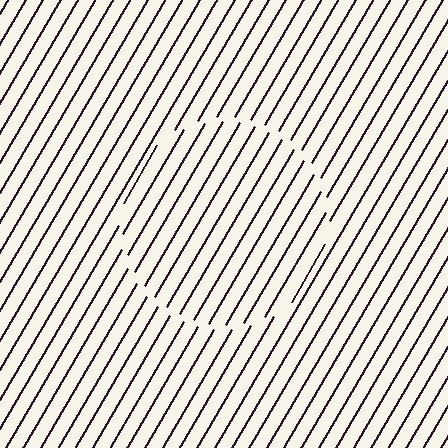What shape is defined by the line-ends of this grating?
An illusory circle. The interior of the shape contains the same grating, shifted by half a period — the contour is defined by the phase discontinuity where line-ends from the inner and outer gratings abut.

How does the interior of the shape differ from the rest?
The interior of the shape contains the same grating, shifted by half a period — the contour is defined by the phase discontinuity where line-ends from the inner and outer gratings abut.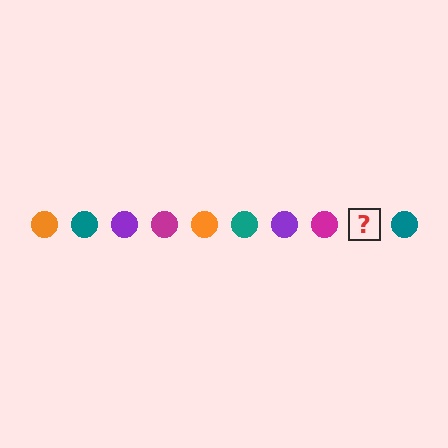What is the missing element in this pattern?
The missing element is an orange circle.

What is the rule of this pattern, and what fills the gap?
The rule is that the pattern cycles through orange, teal, purple, magenta circles. The gap should be filled with an orange circle.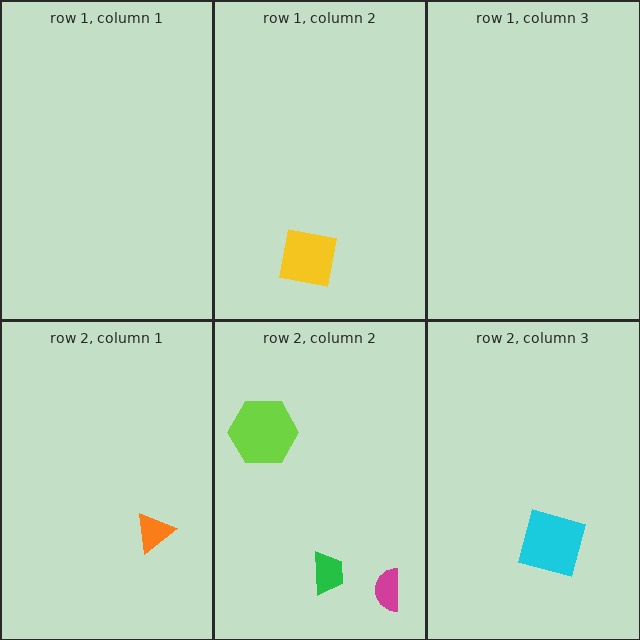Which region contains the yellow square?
The row 1, column 2 region.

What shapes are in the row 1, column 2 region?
The yellow square.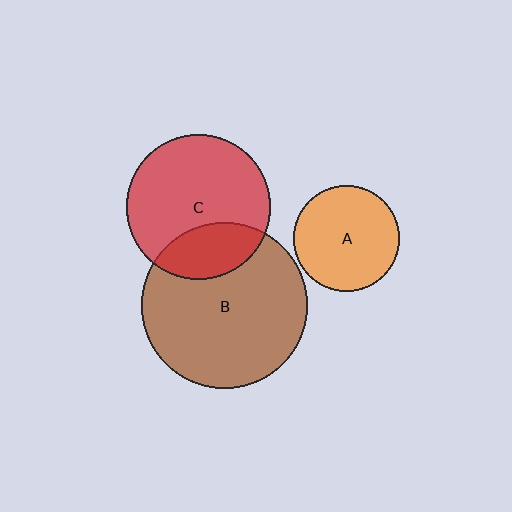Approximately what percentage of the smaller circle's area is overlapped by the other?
Approximately 25%.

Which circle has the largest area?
Circle B (brown).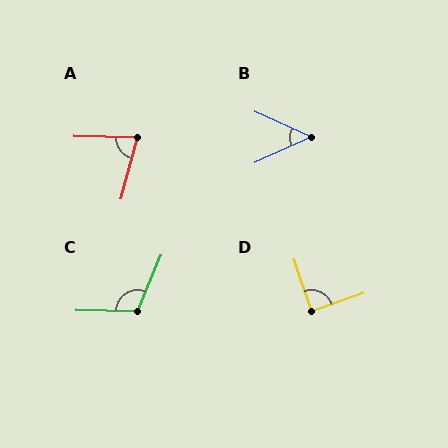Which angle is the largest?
C, at approximately 110 degrees.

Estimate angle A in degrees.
Approximately 77 degrees.